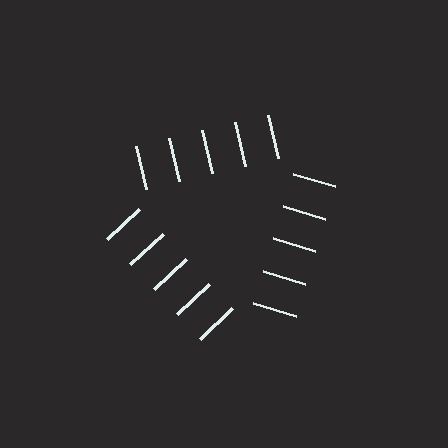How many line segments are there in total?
15 — 5 along each of the 3 edges.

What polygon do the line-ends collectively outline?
An illusory triangle — the line segments terminate on its edges but no continuous stroke is drawn.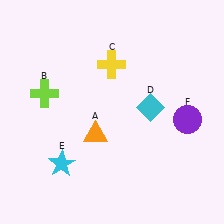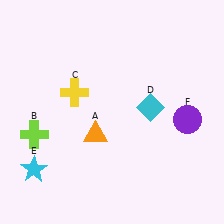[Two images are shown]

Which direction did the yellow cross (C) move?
The yellow cross (C) moved left.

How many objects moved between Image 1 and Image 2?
3 objects moved between the two images.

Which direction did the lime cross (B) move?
The lime cross (B) moved down.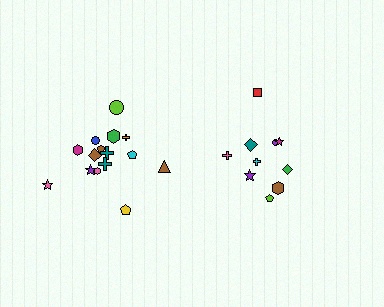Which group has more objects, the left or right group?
The left group.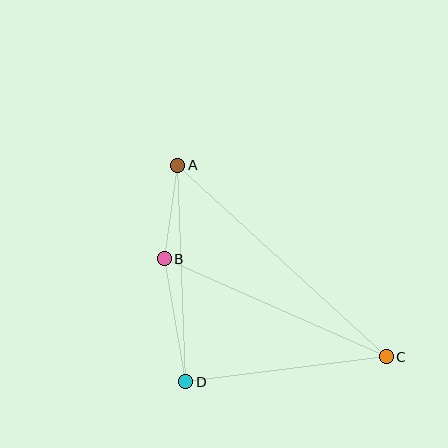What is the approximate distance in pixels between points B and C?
The distance between B and C is approximately 243 pixels.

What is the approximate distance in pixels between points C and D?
The distance between C and D is approximately 202 pixels.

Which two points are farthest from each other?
Points A and C are farthest from each other.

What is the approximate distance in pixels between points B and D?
The distance between B and D is approximately 125 pixels.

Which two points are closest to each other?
Points A and B are closest to each other.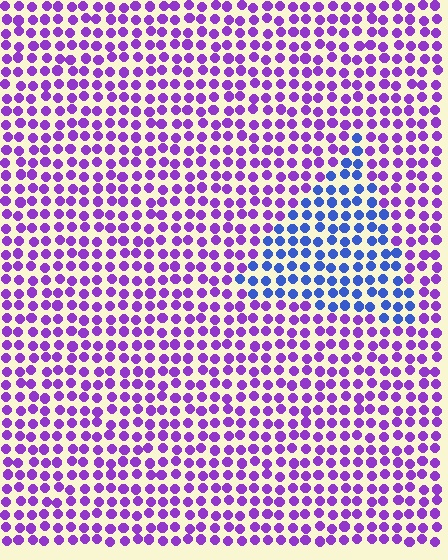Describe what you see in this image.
The image is filled with small purple elements in a uniform arrangement. A triangle-shaped region is visible where the elements are tinted to a slightly different hue, forming a subtle color boundary.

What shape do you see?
I see a triangle.